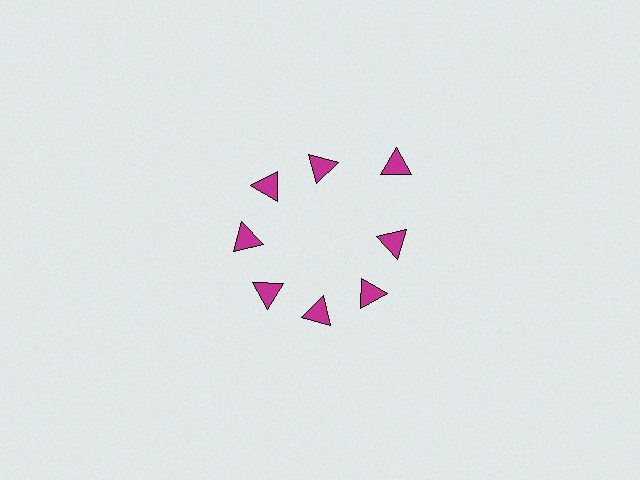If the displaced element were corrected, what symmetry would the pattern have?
It would have 8-fold rotational symmetry — the pattern would map onto itself every 45 degrees.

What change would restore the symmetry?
The symmetry would be restored by moving it inward, back onto the ring so that all 8 triangles sit at equal angles and equal distance from the center.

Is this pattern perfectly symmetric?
No. The 8 magenta triangles are arranged in a ring, but one element near the 2 o'clock position is pushed outward from the center, breaking the 8-fold rotational symmetry.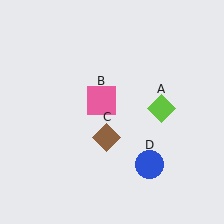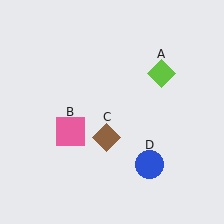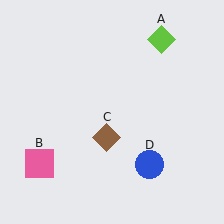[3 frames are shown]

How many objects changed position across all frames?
2 objects changed position: lime diamond (object A), pink square (object B).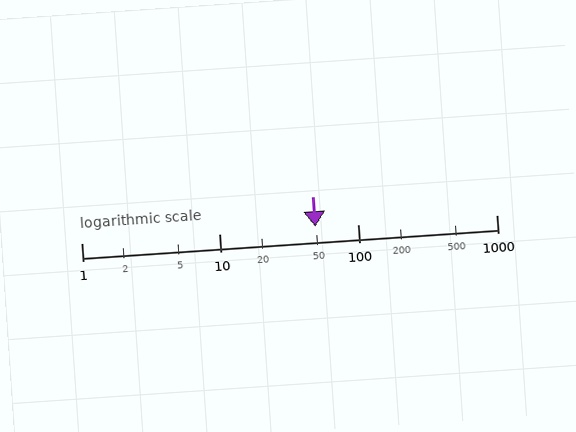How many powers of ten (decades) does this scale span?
The scale spans 3 decades, from 1 to 1000.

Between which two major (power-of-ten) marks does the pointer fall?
The pointer is between 10 and 100.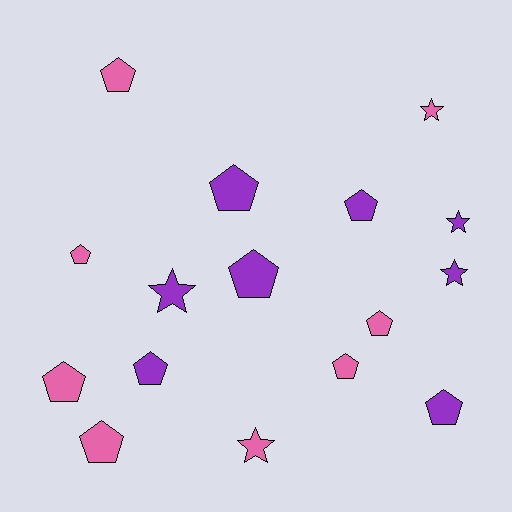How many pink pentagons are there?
There are 6 pink pentagons.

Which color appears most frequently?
Pink, with 8 objects.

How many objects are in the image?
There are 16 objects.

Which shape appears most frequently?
Pentagon, with 11 objects.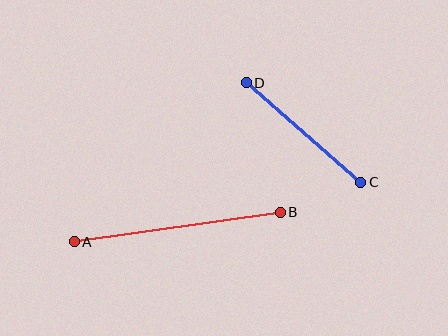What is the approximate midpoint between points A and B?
The midpoint is at approximately (177, 227) pixels.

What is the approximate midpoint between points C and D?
The midpoint is at approximately (304, 132) pixels.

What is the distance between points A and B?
The distance is approximately 208 pixels.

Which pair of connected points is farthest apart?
Points A and B are farthest apart.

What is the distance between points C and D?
The distance is approximately 152 pixels.